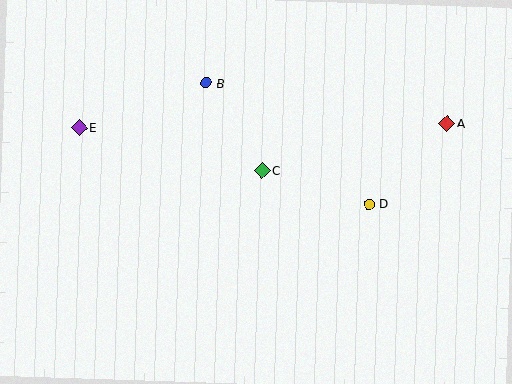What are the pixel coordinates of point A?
Point A is at (447, 124).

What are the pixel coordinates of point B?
Point B is at (206, 83).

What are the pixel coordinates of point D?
Point D is at (369, 204).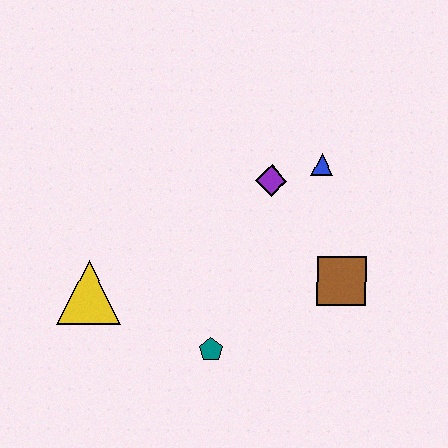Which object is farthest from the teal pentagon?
The blue triangle is farthest from the teal pentagon.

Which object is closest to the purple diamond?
The blue triangle is closest to the purple diamond.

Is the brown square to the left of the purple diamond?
No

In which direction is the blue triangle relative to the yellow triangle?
The blue triangle is to the right of the yellow triangle.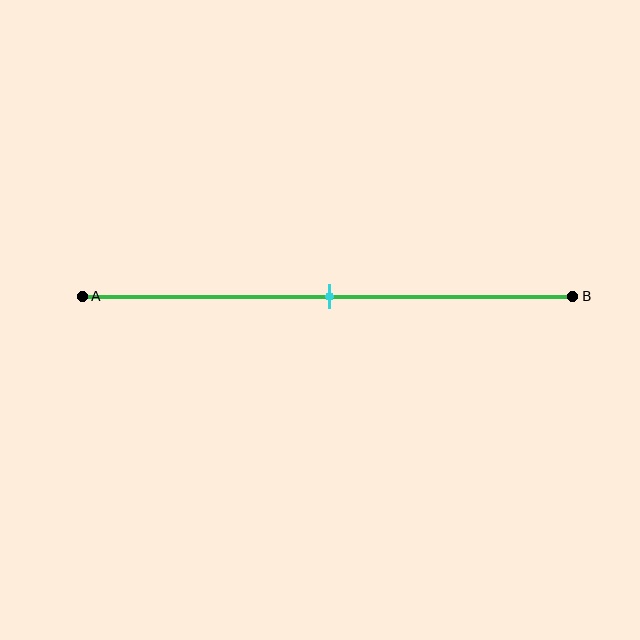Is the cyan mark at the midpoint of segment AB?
Yes, the mark is approximately at the midpoint.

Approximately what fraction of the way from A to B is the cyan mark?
The cyan mark is approximately 50% of the way from A to B.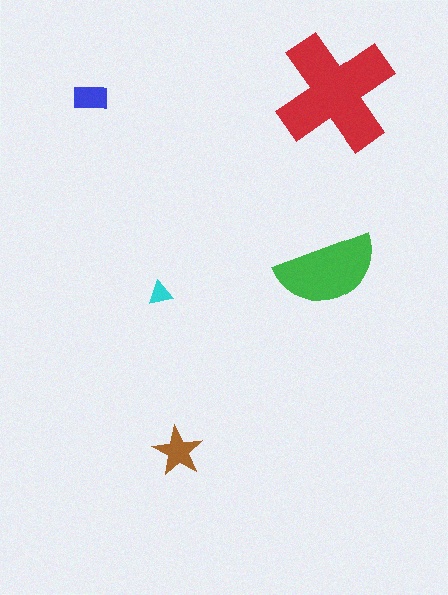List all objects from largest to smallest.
The red cross, the green semicircle, the brown star, the blue rectangle, the cyan triangle.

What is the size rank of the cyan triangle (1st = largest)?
5th.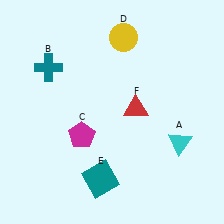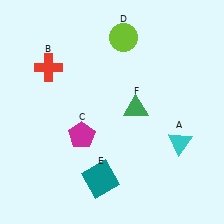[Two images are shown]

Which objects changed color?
B changed from teal to red. D changed from yellow to lime. F changed from red to green.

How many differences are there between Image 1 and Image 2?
There are 3 differences between the two images.